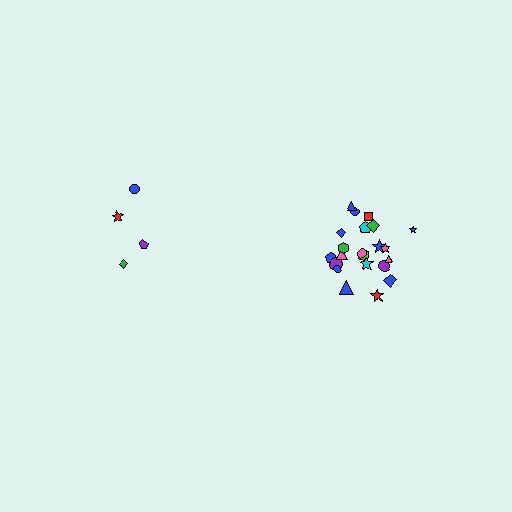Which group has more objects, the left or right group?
The right group.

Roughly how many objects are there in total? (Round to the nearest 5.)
Roughly 25 objects in total.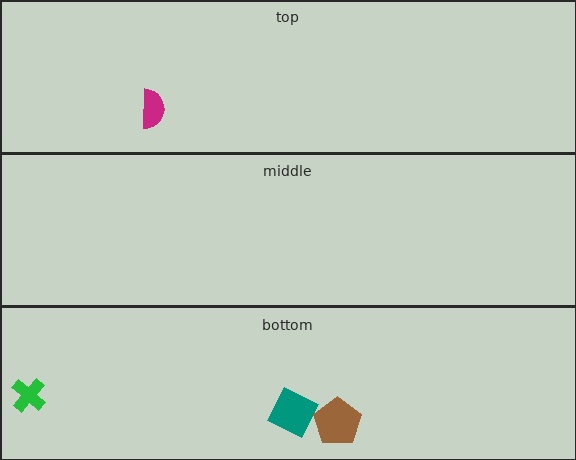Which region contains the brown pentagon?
The bottom region.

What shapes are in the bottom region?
The green cross, the teal diamond, the brown pentagon.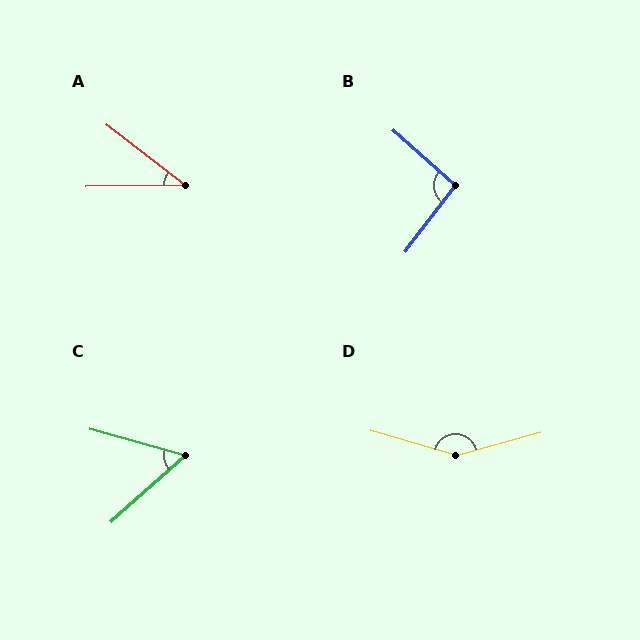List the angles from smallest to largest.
A (38°), C (57°), B (94°), D (149°).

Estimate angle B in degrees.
Approximately 94 degrees.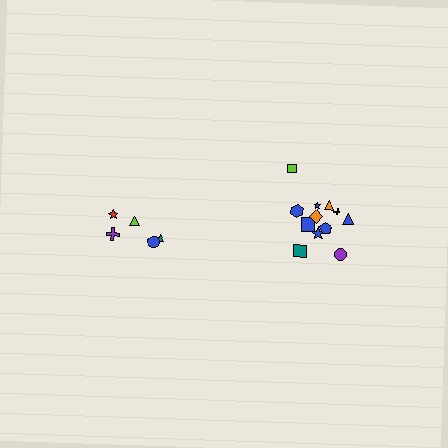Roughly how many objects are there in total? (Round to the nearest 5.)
Roughly 15 objects in total.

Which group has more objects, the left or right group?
The right group.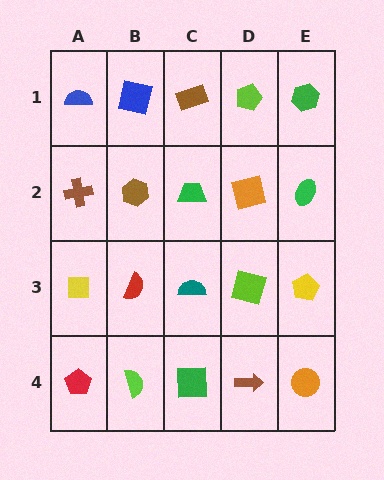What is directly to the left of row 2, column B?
A brown cross.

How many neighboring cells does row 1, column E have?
2.